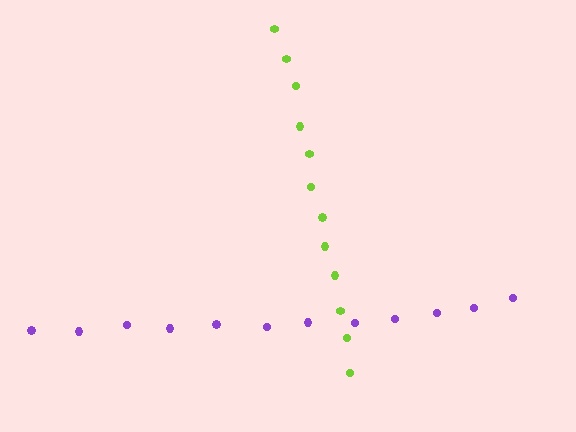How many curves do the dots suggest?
There are 2 distinct paths.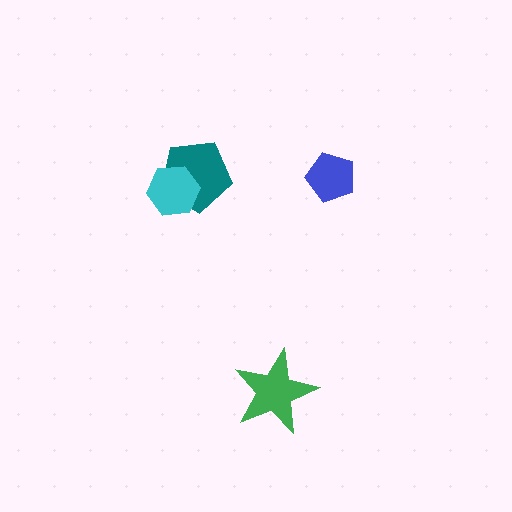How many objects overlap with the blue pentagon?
0 objects overlap with the blue pentagon.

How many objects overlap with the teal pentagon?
1 object overlaps with the teal pentagon.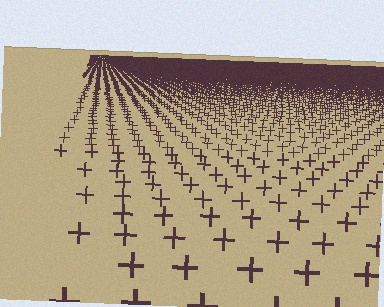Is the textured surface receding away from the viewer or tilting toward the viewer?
The surface is receding away from the viewer. Texture elements get smaller and denser toward the top.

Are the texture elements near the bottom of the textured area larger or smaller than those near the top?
Larger. Near the bottom, elements are closer to the viewer and appear at a bigger on-screen size.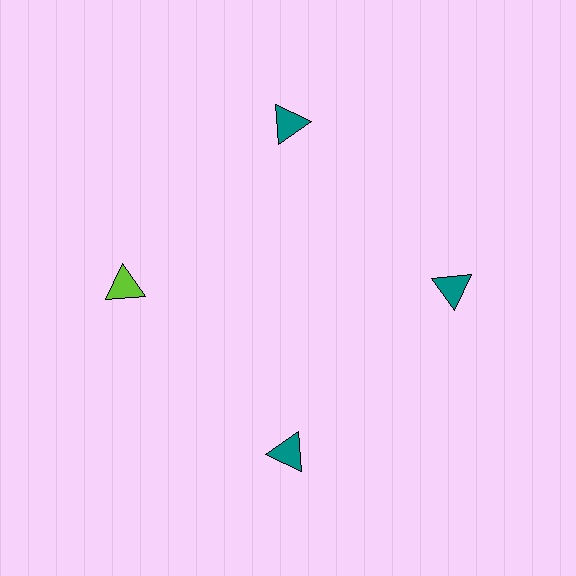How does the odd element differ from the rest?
It has a different color: lime instead of teal.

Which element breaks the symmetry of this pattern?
The lime triangle at roughly the 9 o'clock position breaks the symmetry. All other shapes are teal triangles.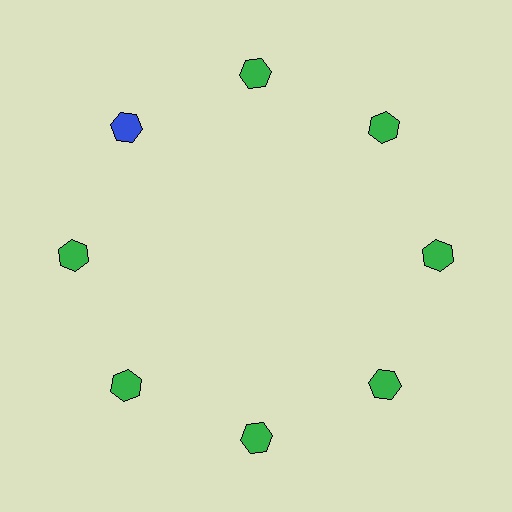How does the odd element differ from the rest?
It has a different color: blue instead of green.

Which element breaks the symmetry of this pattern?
The blue hexagon at roughly the 10 o'clock position breaks the symmetry. All other shapes are green hexagons.